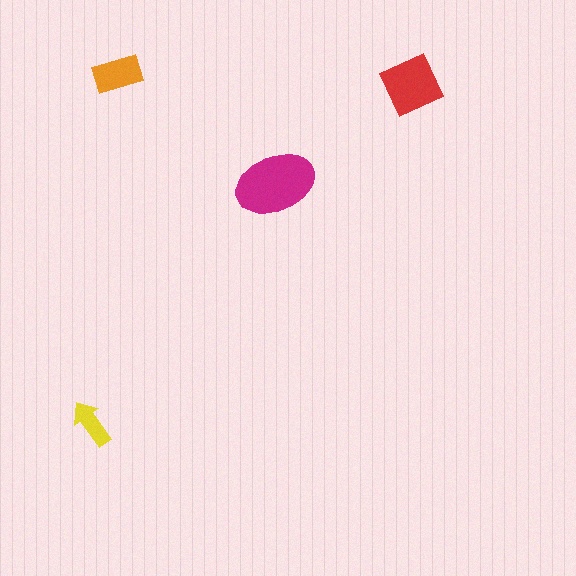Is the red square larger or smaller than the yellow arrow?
Larger.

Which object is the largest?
The magenta ellipse.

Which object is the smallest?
The yellow arrow.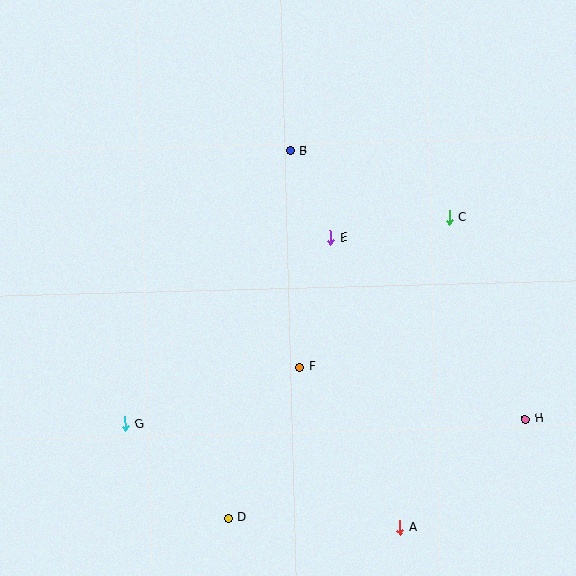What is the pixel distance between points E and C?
The distance between E and C is 121 pixels.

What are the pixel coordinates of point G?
Point G is at (125, 424).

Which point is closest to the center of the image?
Point E at (331, 238) is closest to the center.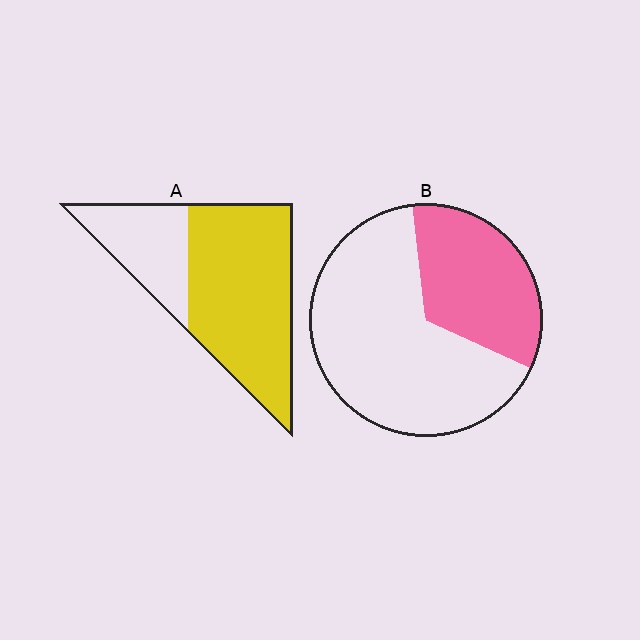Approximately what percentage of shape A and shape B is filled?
A is approximately 70% and B is approximately 35%.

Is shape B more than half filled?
No.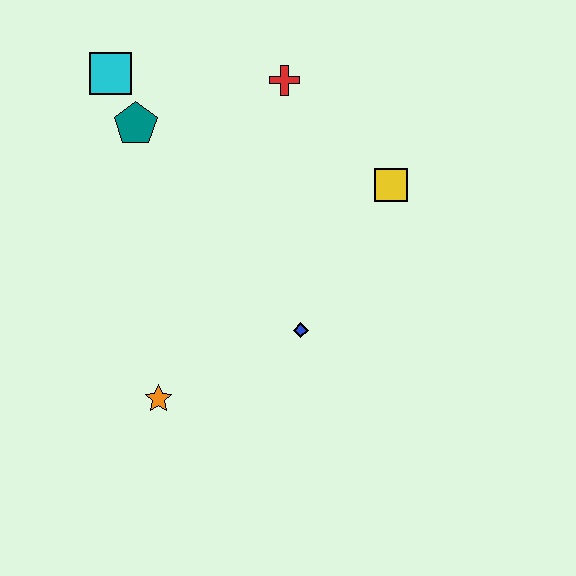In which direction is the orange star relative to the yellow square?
The orange star is to the left of the yellow square.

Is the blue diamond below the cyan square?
Yes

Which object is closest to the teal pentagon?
The cyan square is closest to the teal pentagon.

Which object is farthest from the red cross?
The orange star is farthest from the red cross.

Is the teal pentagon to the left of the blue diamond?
Yes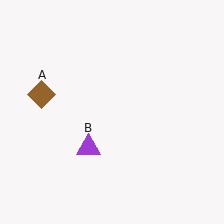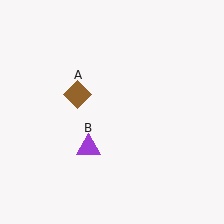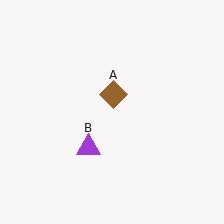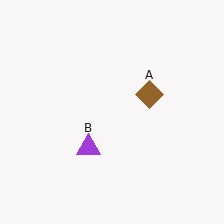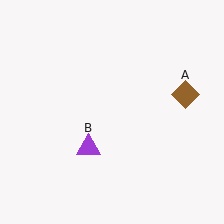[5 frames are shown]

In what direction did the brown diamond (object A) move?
The brown diamond (object A) moved right.